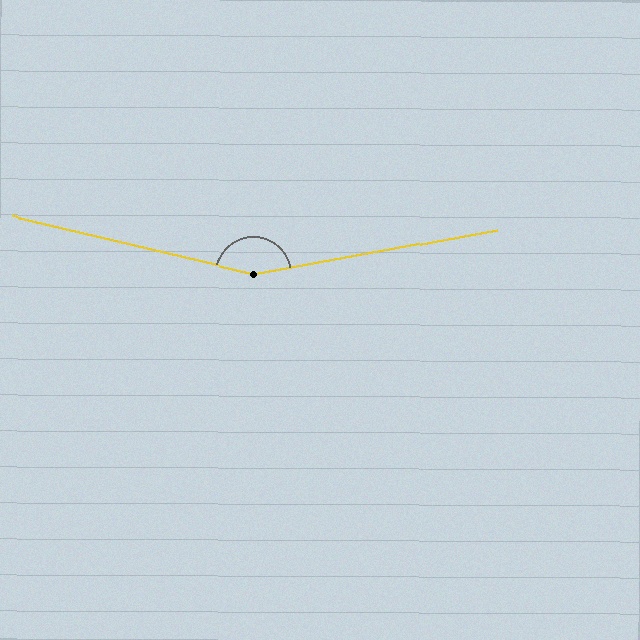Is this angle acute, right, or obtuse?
It is obtuse.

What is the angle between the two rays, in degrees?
Approximately 156 degrees.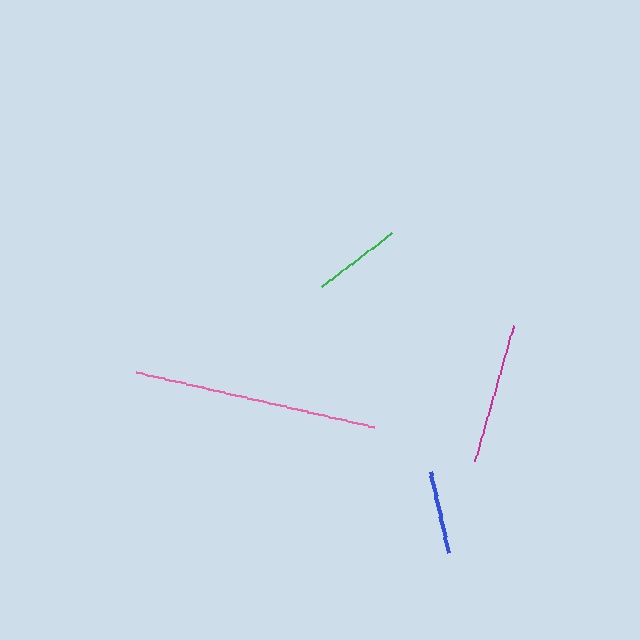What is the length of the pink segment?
The pink segment is approximately 244 pixels long.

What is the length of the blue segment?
The blue segment is approximately 84 pixels long.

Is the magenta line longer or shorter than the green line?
The magenta line is longer than the green line.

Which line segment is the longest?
The pink line is the longest at approximately 244 pixels.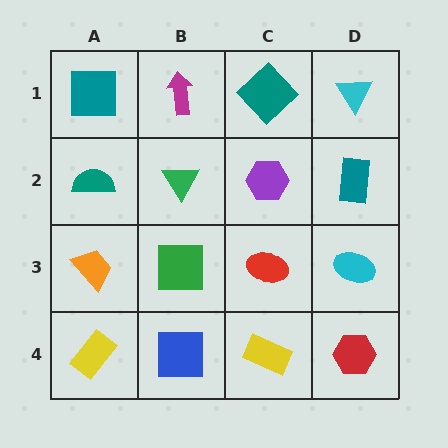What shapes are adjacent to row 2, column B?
A magenta arrow (row 1, column B), a green square (row 3, column B), a teal semicircle (row 2, column A), a purple hexagon (row 2, column C).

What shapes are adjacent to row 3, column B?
A green triangle (row 2, column B), a blue square (row 4, column B), an orange trapezoid (row 3, column A), a red ellipse (row 3, column C).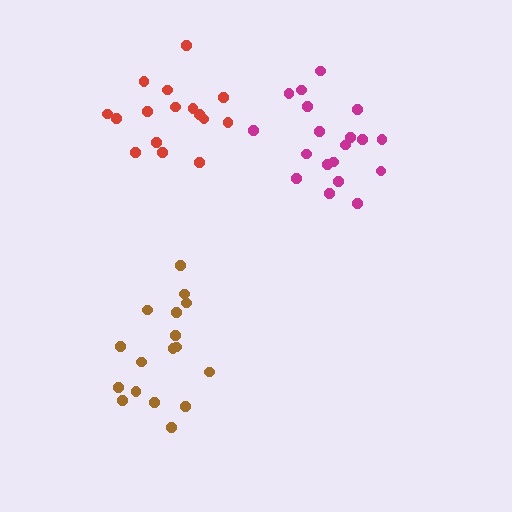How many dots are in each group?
Group 1: 17 dots, Group 2: 19 dots, Group 3: 16 dots (52 total).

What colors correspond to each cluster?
The clusters are colored: brown, magenta, red.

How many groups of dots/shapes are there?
There are 3 groups.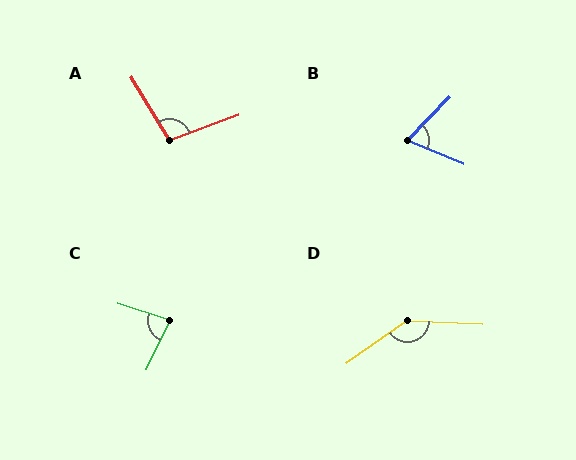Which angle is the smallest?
B, at approximately 68 degrees.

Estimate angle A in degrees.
Approximately 101 degrees.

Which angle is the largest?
D, at approximately 143 degrees.